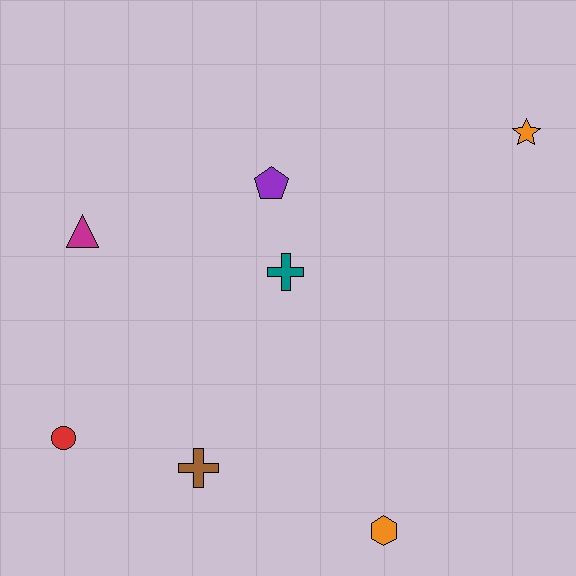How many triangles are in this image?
There is 1 triangle.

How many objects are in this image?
There are 7 objects.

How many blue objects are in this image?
There are no blue objects.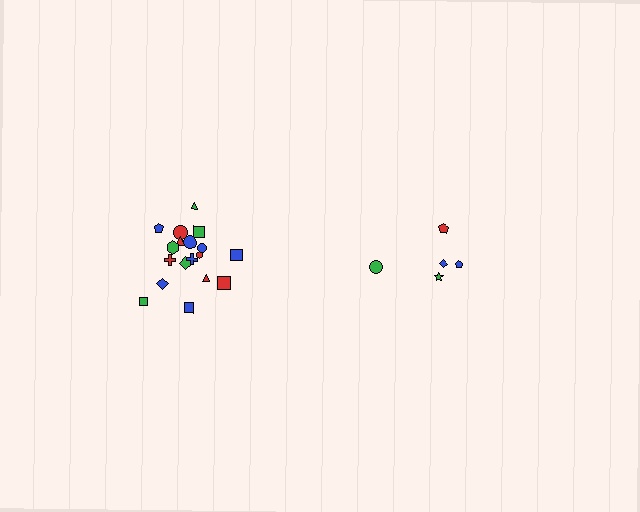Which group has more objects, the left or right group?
The left group.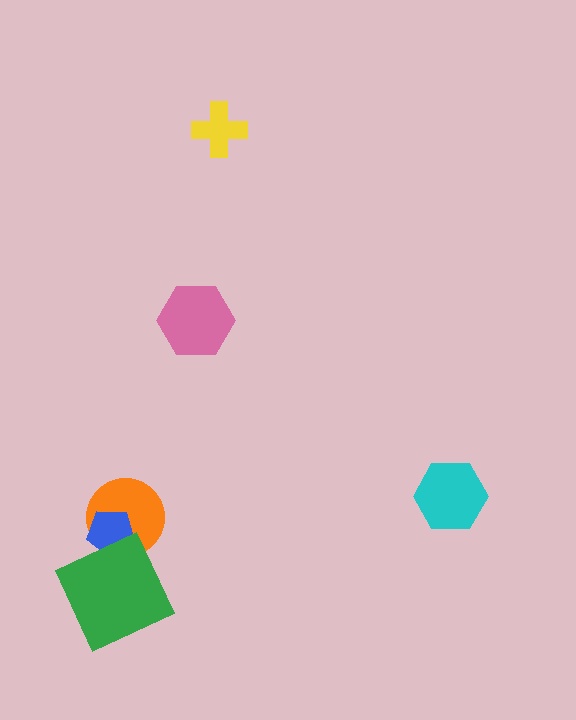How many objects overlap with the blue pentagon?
2 objects overlap with the blue pentagon.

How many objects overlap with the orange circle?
2 objects overlap with the orange circle.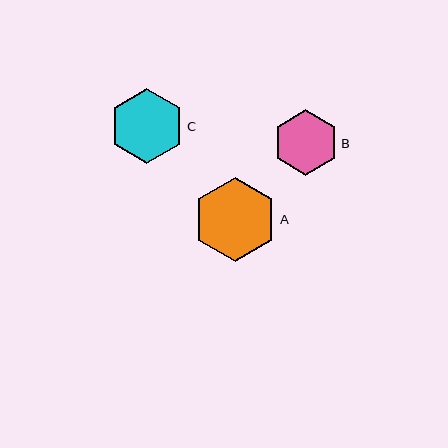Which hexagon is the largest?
Hexagon A is the largest with a size of approximately 84 pixels.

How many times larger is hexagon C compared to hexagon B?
Hexagon C is approximately 1.1 times the size of hexagon B.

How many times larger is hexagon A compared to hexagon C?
Hexagon A is approximately 1.1 times the size of hexagon C.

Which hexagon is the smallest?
Hexagon B is the smallest with a size of approximately 65 pixels.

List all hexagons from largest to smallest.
From largest to smallest: A, C, B.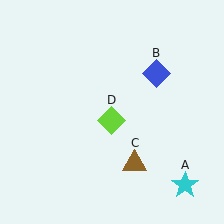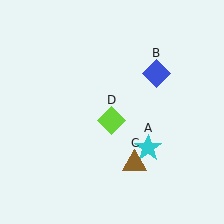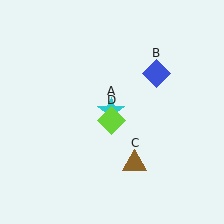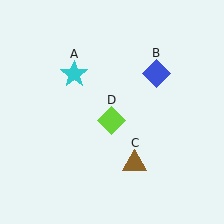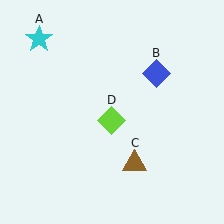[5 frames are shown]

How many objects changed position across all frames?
1 object changed position: cyan star (object A).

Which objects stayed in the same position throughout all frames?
Blue diamond (object B) and brown triangle (object C) and lime diamond (object D) remained stationary.